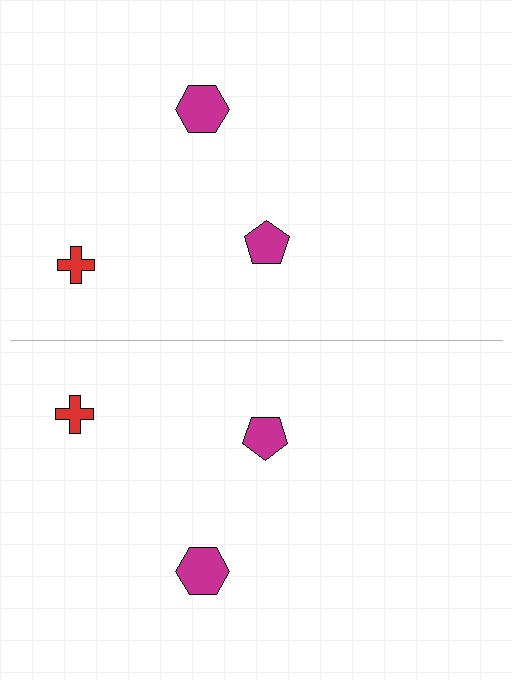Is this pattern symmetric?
Yes, this pattern has bilateral (reflection) symmetry.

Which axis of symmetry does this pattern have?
The pattern has a horizontal axis of symmetry running through the center of the image.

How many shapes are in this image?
There are 6 shapes in this image.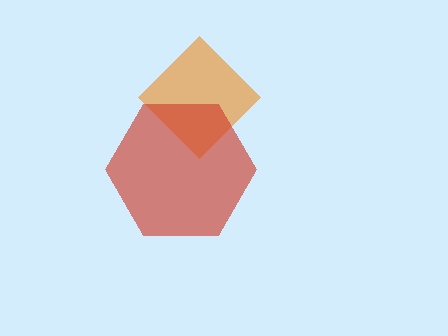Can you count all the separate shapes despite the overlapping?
Yes, there are 2 separate shapes.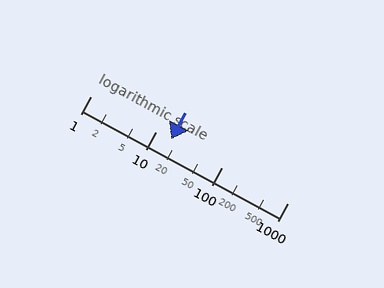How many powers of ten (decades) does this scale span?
The scale spans 3 decades, from 1 to 1000.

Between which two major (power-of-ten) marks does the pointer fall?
The pointer is between 10 and 100.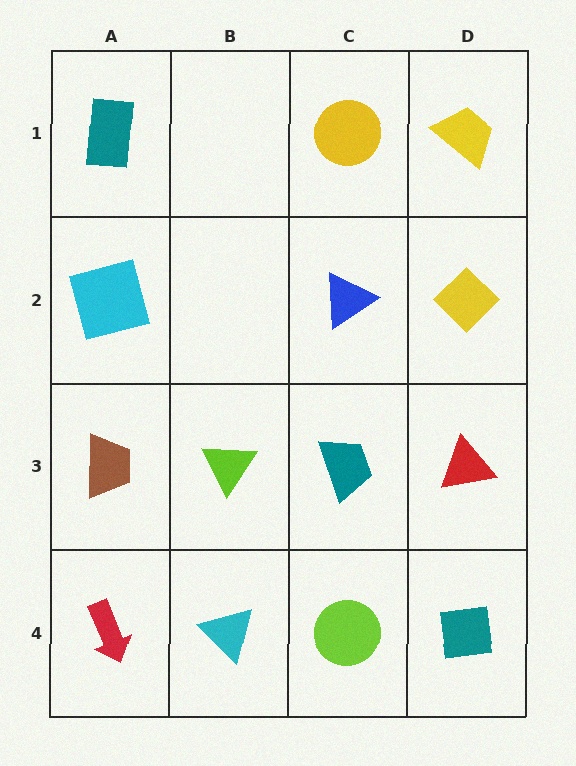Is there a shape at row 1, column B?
No, that cell is empty.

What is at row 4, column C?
A lime circle.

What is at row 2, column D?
A yellow diamond.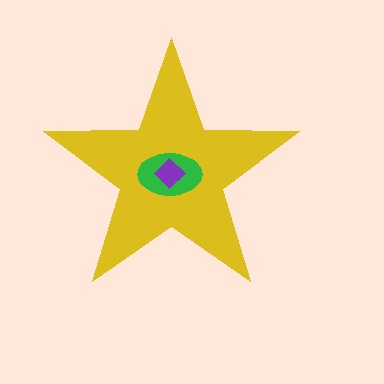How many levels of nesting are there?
3.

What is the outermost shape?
The yellow star.